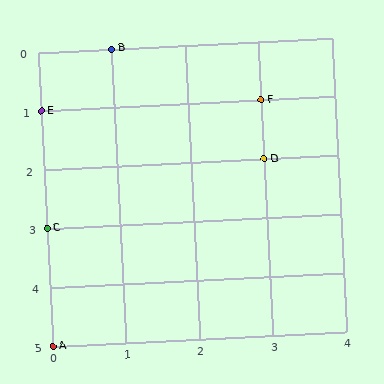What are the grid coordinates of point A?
Point A is at grid coordinates (0, 5).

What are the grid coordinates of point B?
Point B is at grid coordinates (1, 0).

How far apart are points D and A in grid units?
Points D and A are 3 columns and 3 rows apart (about 4.2 grid units diagonally).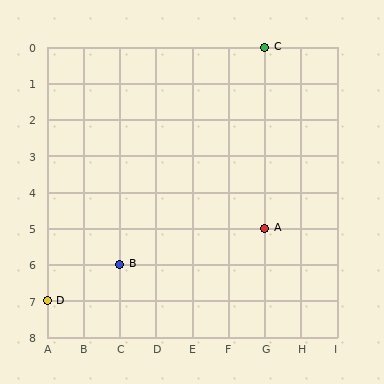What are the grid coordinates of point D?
Point D is at grid coordinates (A, 7).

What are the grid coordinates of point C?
Point C is at grid coordinates (G, 0).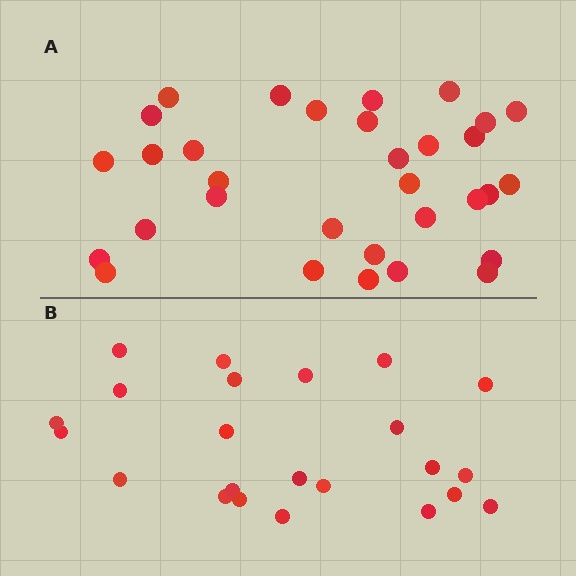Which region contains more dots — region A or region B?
Region A (the top region) has more dots.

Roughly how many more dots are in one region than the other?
Region A has roughly 8 or so more dots than region B.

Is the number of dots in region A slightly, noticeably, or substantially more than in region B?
Region A has noticeably more, but not dramatically so. The ratio is roughly 1.4 to 1.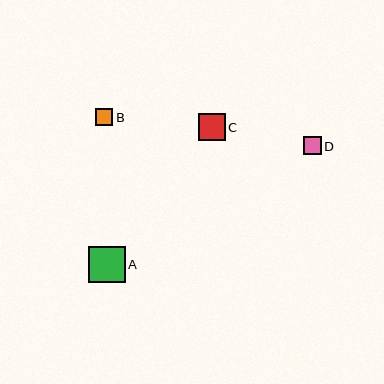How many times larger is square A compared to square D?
Square A is approximately 2.1 times the size of square D.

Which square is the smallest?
Square D is the smallest with a size of approximately 17 pixels.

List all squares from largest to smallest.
From largest to smallest: A, C, B, D.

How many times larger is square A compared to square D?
Square A is approximately 2.1 times the size of square D.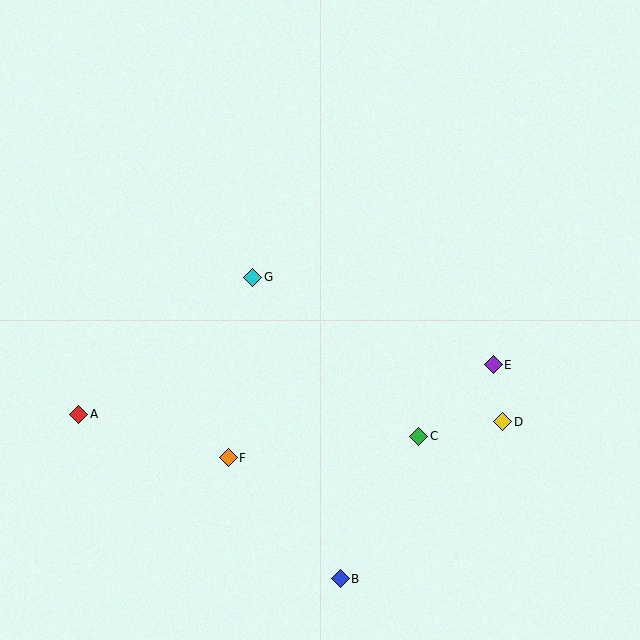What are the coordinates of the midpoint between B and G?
The midpoint between B and G is at (297, 428).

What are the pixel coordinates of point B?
Point B is at (340, 579).